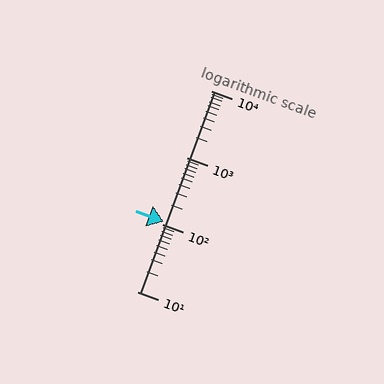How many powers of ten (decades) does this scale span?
The scale spans 3 decades, from 10 to 10000.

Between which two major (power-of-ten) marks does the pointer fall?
The pointer is between 100 and 1000.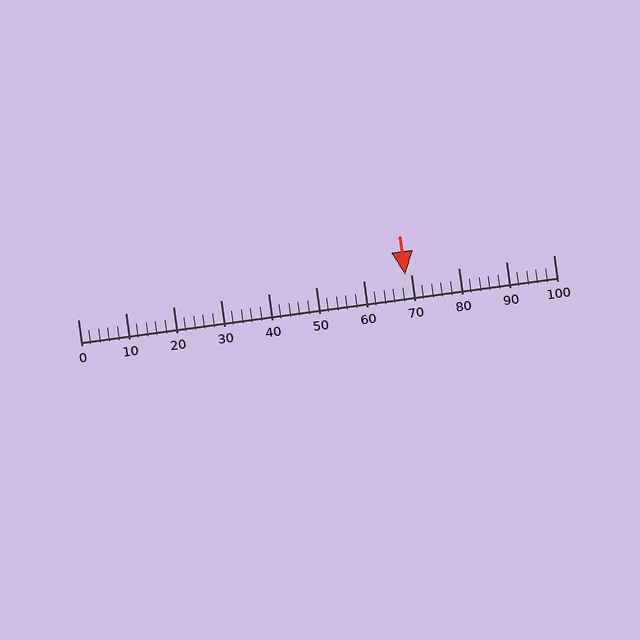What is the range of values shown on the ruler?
The ruler shows values from 0 to 100.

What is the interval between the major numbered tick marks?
The major tick marks are spaced 10 units apart.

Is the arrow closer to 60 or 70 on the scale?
The arrow is closer to 70.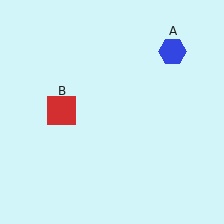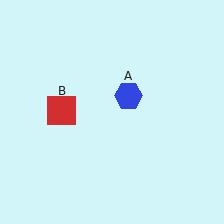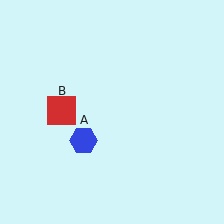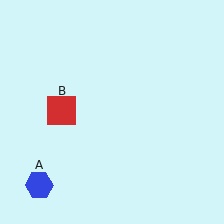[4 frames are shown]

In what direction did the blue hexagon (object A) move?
The blue hexagon (object A) moved down and to the left.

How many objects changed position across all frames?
1 object changed position: blue hexagon (object A).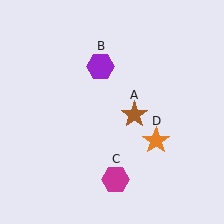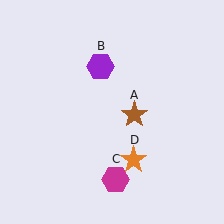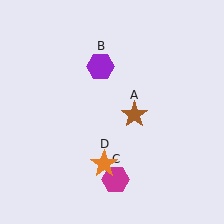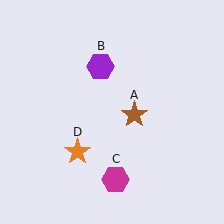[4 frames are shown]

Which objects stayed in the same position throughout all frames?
Brown star (object A) and purple hexagon (object B) and magenta hexagon (object C) remained stationary.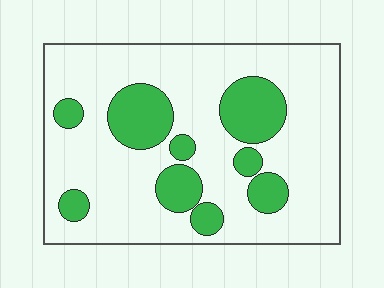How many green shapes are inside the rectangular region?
9.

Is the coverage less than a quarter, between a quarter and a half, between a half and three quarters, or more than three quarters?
Less than a quarter.